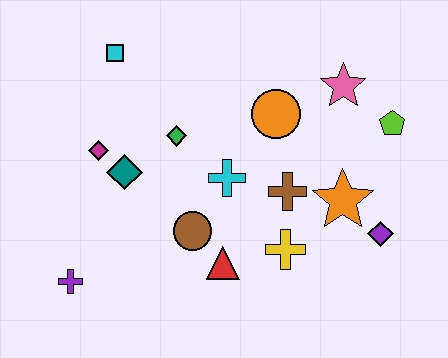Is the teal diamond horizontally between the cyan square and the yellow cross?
Yes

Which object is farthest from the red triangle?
The cyan square is farthest from the red triangle.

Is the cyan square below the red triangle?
No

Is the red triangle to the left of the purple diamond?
Yes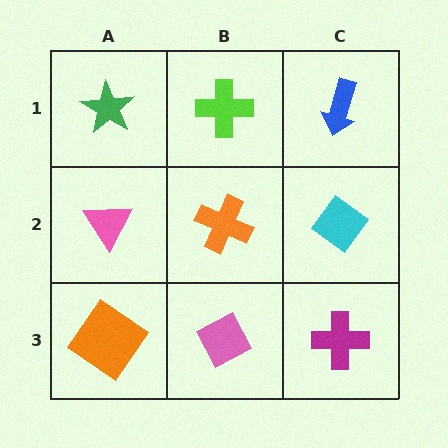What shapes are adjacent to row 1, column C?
A cyan diamond (row 2, column C), a lime cross (row 1, column B).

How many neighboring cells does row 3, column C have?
2.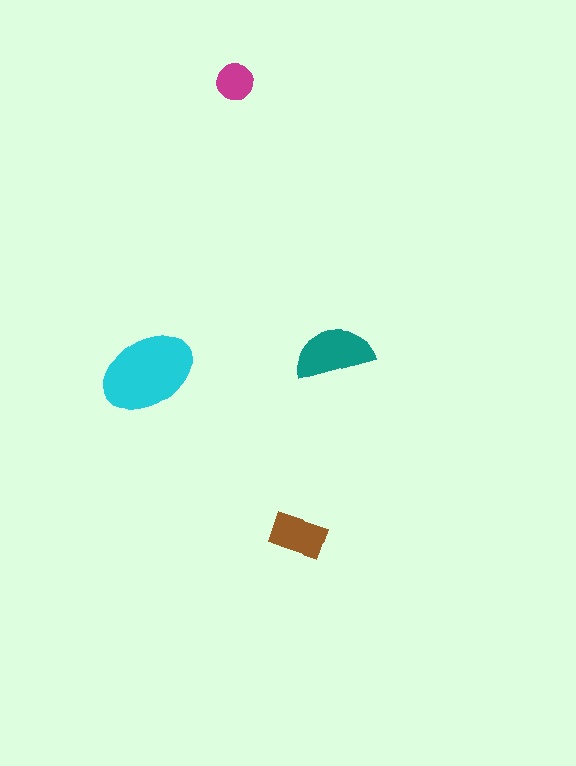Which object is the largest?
The cyan ellipse.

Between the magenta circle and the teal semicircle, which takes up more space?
The teal semicircle.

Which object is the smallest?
The magenta circle.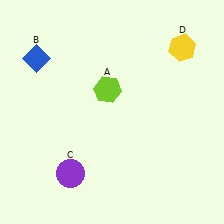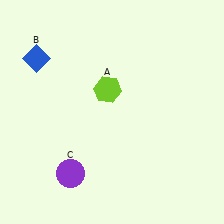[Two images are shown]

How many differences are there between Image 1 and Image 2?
There is 1 difference between the two images.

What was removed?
The yellow hexagon (D) was removed in Image 2.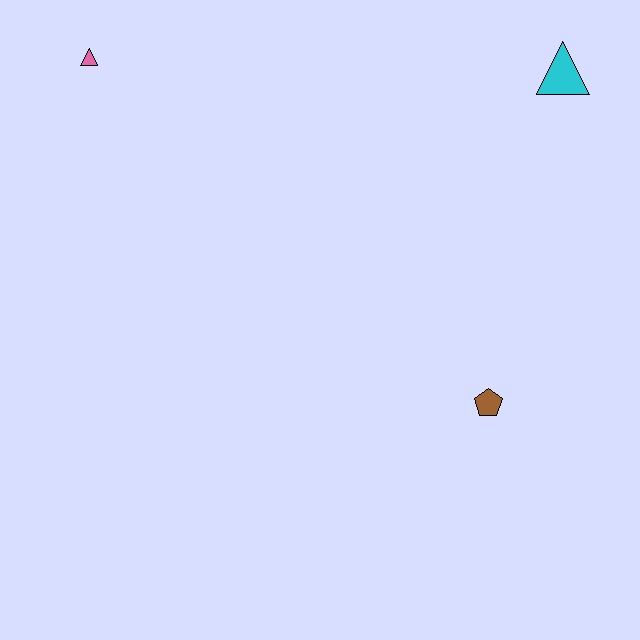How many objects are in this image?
There are 3 objects.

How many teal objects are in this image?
There are no teal objects.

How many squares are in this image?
There are no squares.